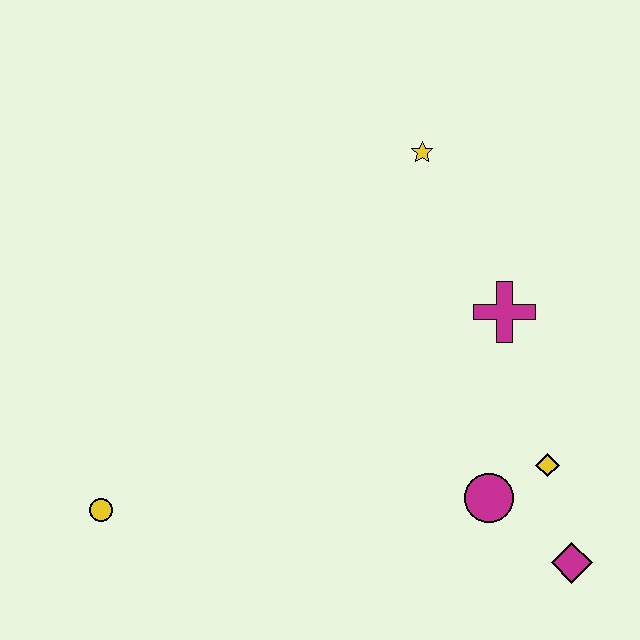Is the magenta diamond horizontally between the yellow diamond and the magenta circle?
No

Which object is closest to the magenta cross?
The yellow diamond is closest to the magenta cross.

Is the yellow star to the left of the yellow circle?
No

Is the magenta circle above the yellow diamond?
No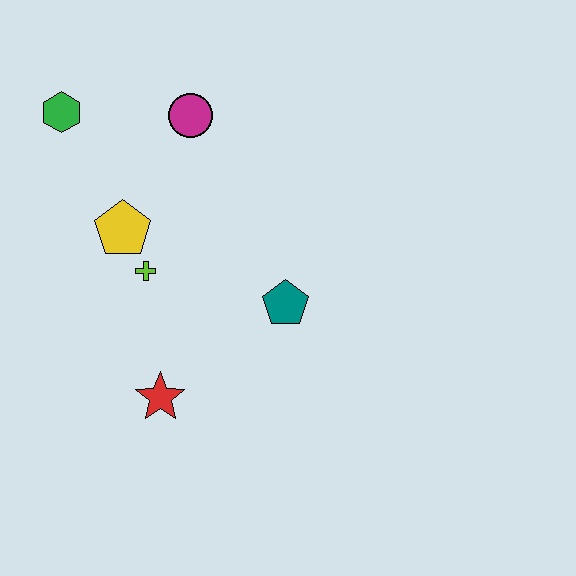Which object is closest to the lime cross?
The yellow pentagon is closest to the lime cross.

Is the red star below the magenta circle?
Yes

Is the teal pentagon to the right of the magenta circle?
Yes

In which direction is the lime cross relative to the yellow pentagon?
The lime cross is below the yellow pentagon.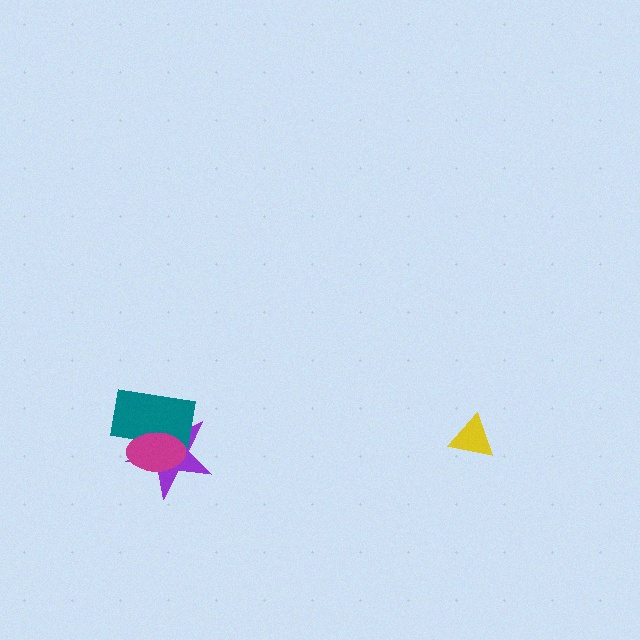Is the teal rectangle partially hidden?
Yes, it is partially covered by another shape.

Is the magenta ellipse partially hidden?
No, no other shape covers it.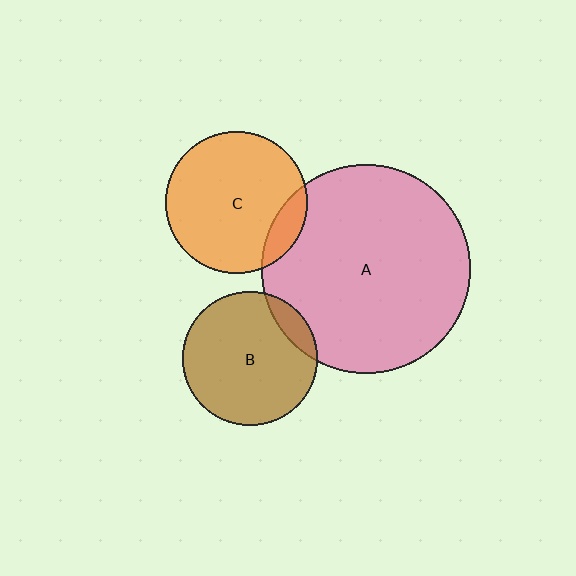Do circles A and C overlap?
Yes.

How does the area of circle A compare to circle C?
Approximately 2.2 times.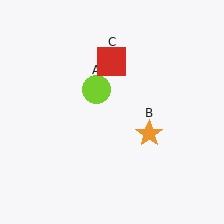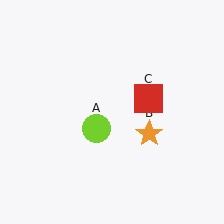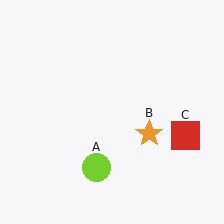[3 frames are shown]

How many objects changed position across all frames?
2 objects changed position: lime circle (object A), red square (object C).